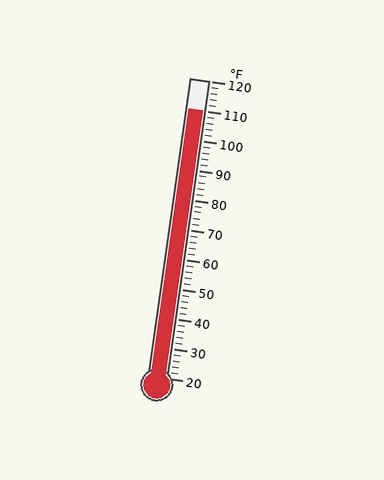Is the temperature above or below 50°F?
The temperature is above 50°F.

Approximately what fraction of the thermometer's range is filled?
The thermometer is filled to approximately 90% of its range.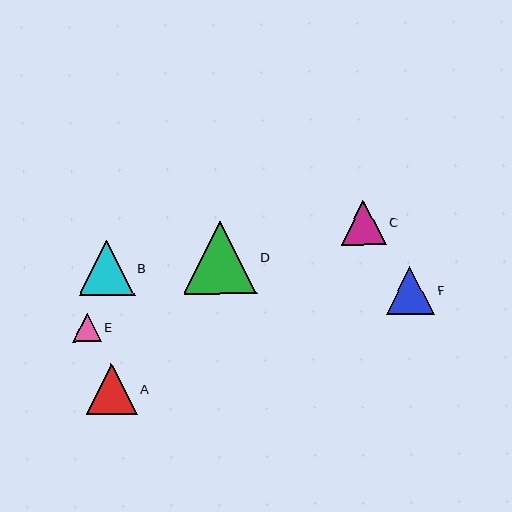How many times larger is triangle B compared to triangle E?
Triangle B is approximately 2.0 times the size of triangle E.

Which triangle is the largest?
Triangle D is the largest with a size of approximately 73 pixels.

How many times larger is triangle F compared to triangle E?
Triangle F is approximately 1.7 times the size of triangle E.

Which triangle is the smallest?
Triangle E is the smallest with a size of approximately 28 pixels.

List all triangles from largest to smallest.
From largest to smallest: D, B, A, F, C, E.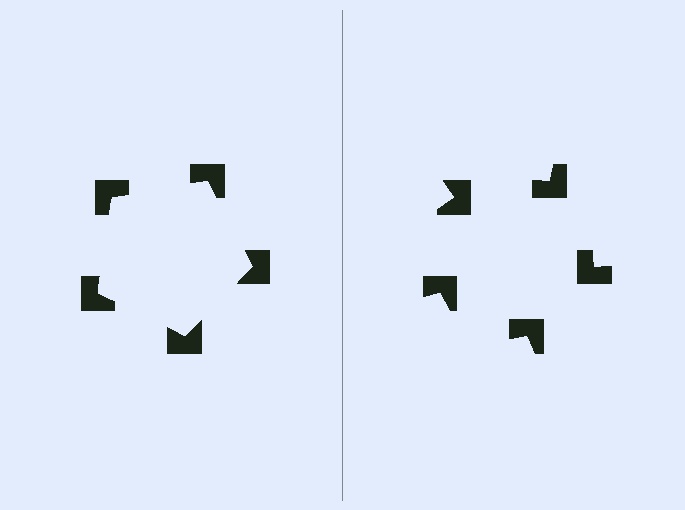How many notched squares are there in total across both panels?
10 — 5 on each side.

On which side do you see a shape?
An illusory pentagon appears on the left side. On the right side the wedge cuts are rotated, so no coherent shape forms.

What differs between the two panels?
The notched squares are positioned identically on both sides; only the wedge orientations differ. On the left they align to a pentagon; on the right they are misaligned.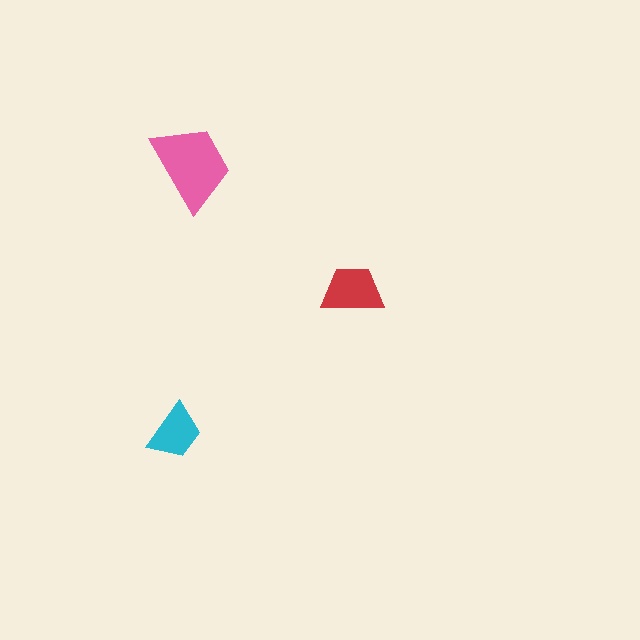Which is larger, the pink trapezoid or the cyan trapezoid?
The pink one.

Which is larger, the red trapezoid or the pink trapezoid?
The pink one.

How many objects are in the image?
There are 3 objects in the image.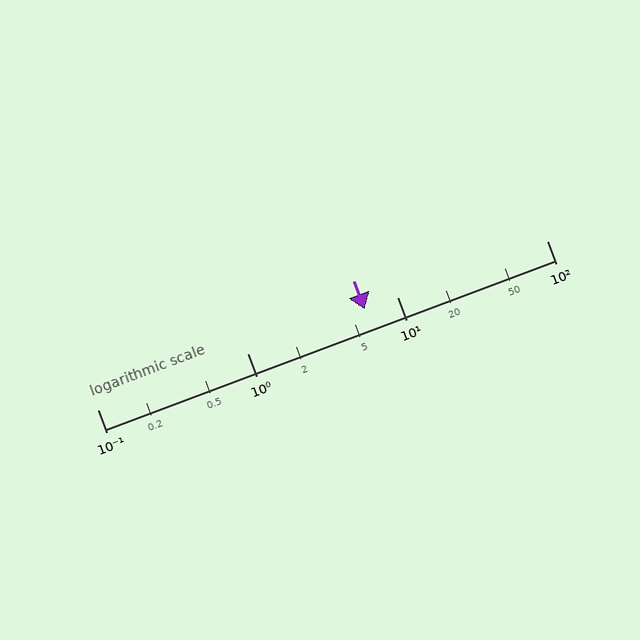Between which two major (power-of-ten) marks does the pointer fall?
The pointer is between 1 and 10.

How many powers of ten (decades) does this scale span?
The scale spans 3 decades, from 0.1 to 100.